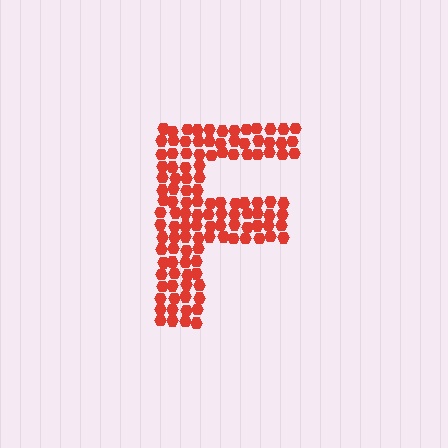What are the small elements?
The small elements are hexagons.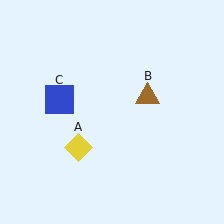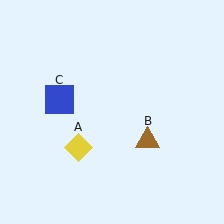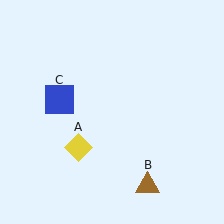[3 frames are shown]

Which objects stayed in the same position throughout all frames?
Yellow diamond (object A) and blue square (object C) remained stationary.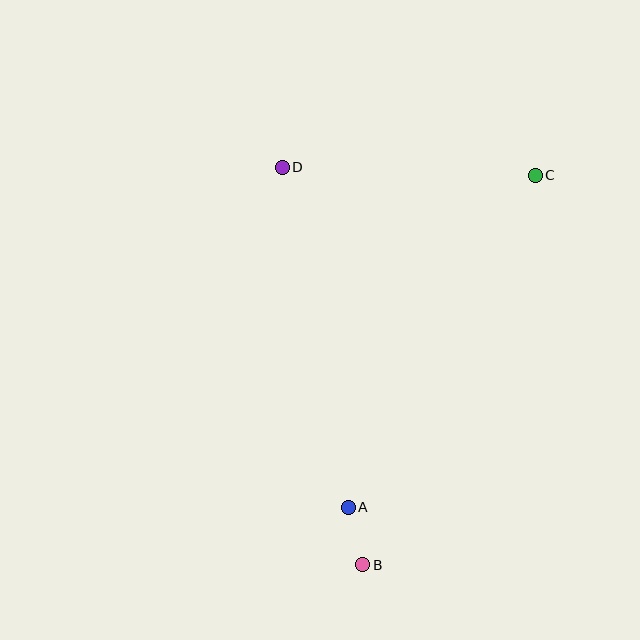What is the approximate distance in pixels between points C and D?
The distance between C and D is approximately 253 pixels.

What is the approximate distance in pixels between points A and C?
The distance between A and C is approximately 381 pixels.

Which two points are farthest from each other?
Points B and C are farthest from each other.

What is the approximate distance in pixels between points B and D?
The distance between B and D is approximately 405 pixels.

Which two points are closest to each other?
Points A and B are closest to each other.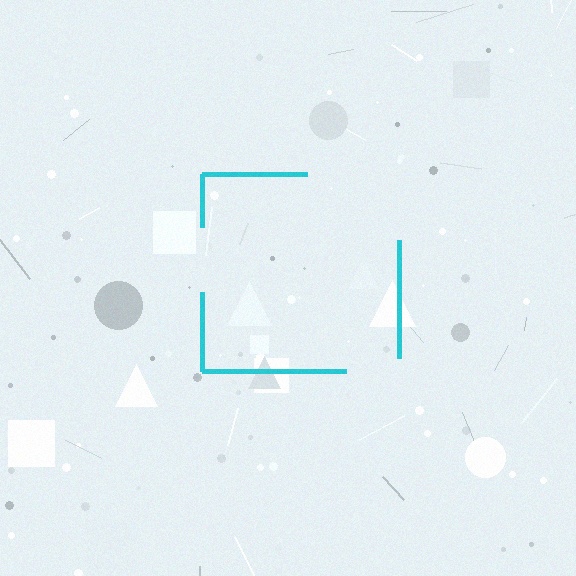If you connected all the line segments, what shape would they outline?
They would outline a square.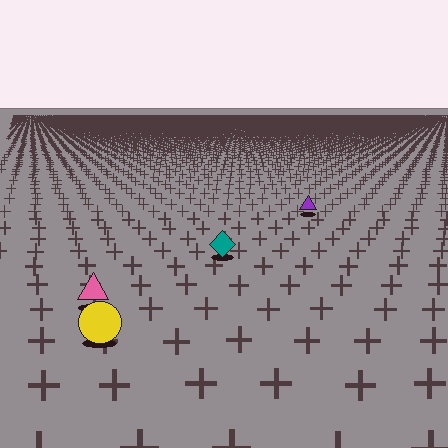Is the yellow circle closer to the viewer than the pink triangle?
Yes. The yellow circle is closer — you can tell from the texture gradient: the ground texture is coarser near it.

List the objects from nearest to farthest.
From nearest to farthest: the yellow circle, the pink triangle, the teal diamond, the purple triangle.